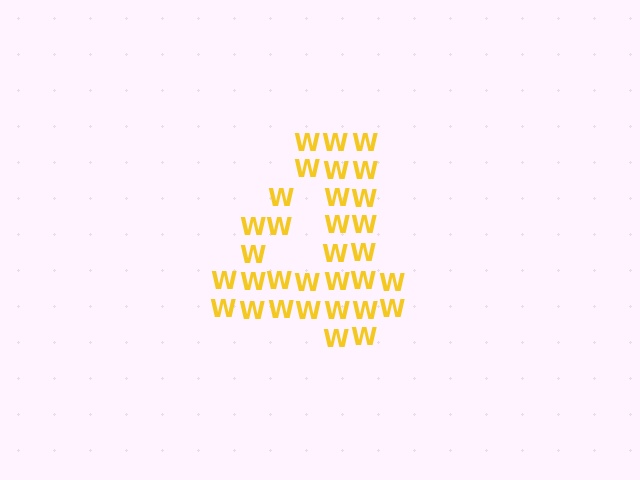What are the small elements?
The small elements are letter W's.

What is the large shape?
The large shape is the digit 4.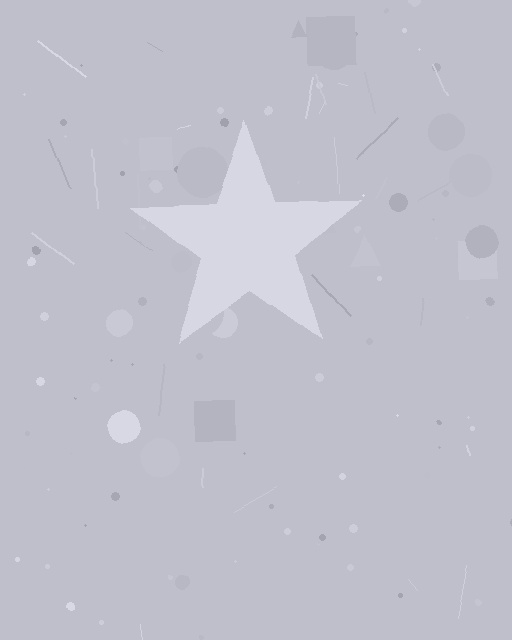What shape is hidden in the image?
A star is hidden in the image.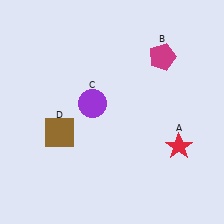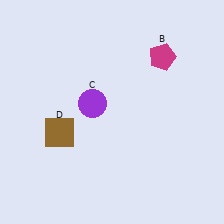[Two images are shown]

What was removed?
The red star (A) was removed in Image 2.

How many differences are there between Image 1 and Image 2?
There is 1 difference between the two images.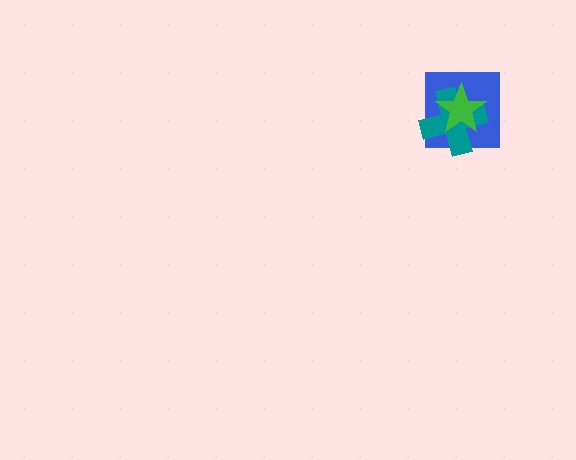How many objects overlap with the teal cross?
2 objects overlap with the teal cross.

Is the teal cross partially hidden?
Yes, it is partially covered by another shape.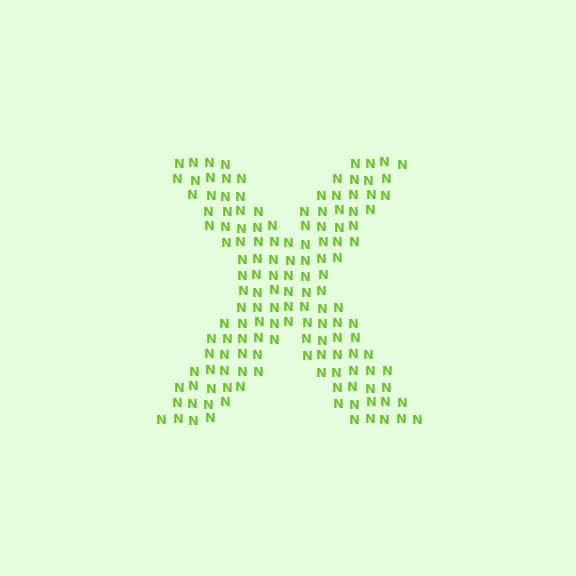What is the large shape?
The large shape is the letter X.